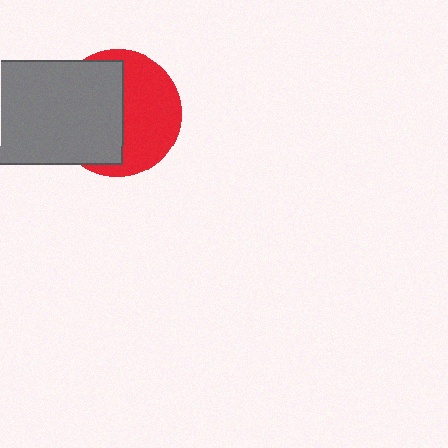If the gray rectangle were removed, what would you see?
You would see the complete red circle.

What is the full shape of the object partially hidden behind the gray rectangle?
The partially hidden object is a red circle.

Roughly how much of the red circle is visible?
About half of it is visible (roughly 50%).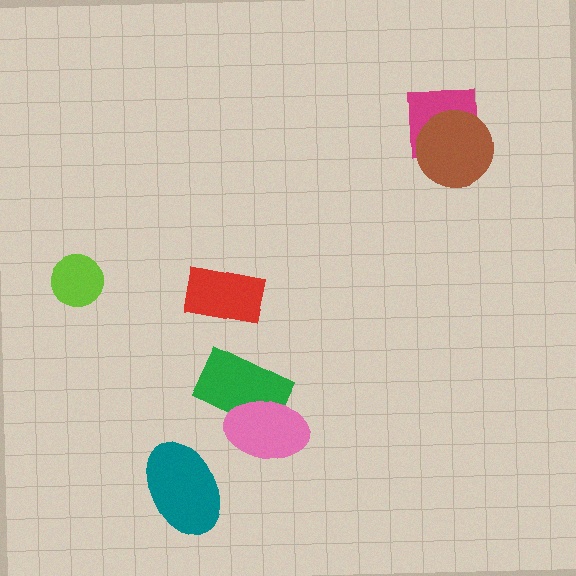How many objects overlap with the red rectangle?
0 objects overlap with the red rectangle.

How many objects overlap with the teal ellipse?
0 objects overlap with the teal ellipse.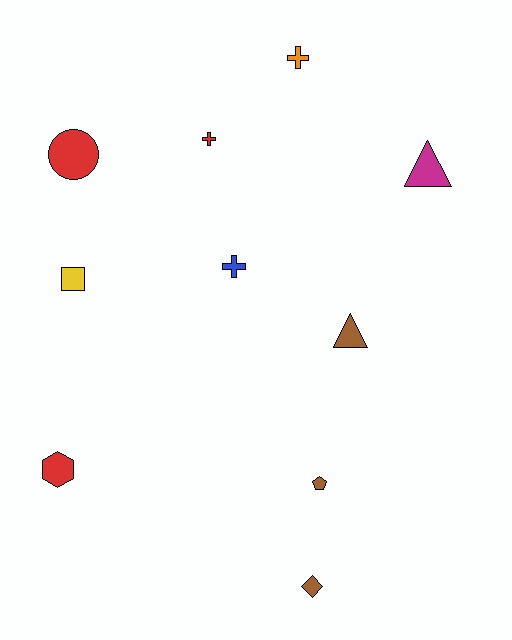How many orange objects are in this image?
There is 1 orange object.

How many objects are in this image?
There are 10 objects.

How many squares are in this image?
There is 1 square.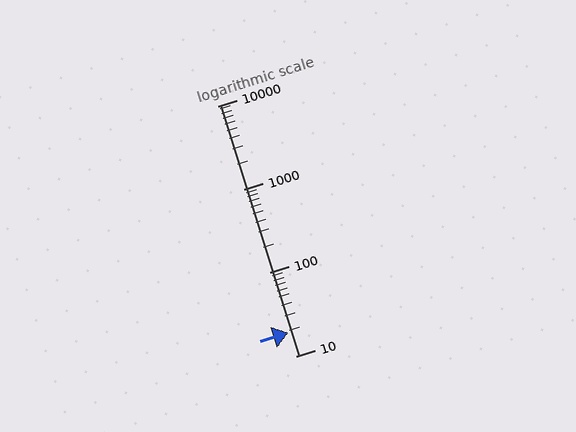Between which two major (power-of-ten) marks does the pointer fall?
The pointer is between 10 and 100.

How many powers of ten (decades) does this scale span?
The scale spans 3 decades, from 10 to 10000.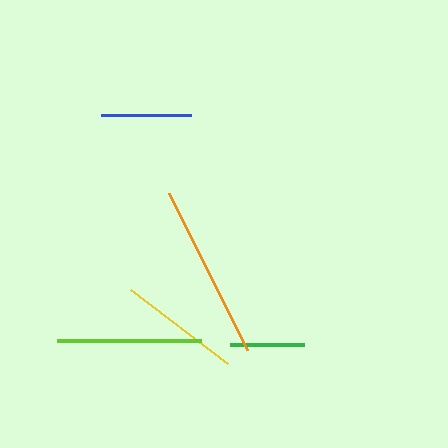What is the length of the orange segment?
The orange segment is approximately 176 pixels long.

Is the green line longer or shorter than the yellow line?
The yellow line is longer than the green line.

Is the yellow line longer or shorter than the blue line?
The yellow line is longer than the blue line.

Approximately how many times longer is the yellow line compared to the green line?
The yellow line is approximately 1.7 times the length of the green line.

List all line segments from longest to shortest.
From longest to shortest: orange, lime, yellow, blue, green.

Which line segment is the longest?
The orange line is the longest at approximately 176 pixels.